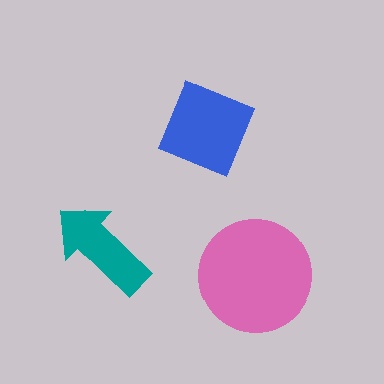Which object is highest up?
The blue square is topmost.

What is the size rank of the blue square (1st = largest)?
2nd.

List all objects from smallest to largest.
The teal arrow, the blue square, the pink circle.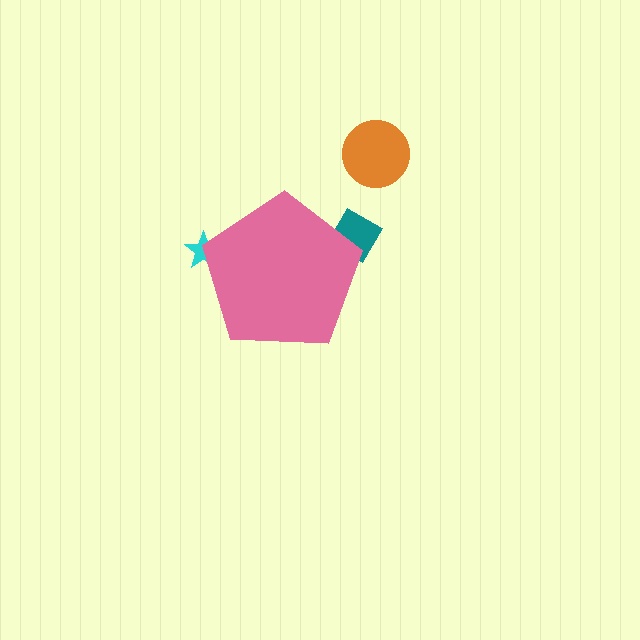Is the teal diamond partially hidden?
Yes, the teal diamond is partially hidden behind the pink pentagon.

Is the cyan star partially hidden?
Yes, the cyan star is partially hidden behind the pink pentagon.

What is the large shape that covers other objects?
A pink pentagon.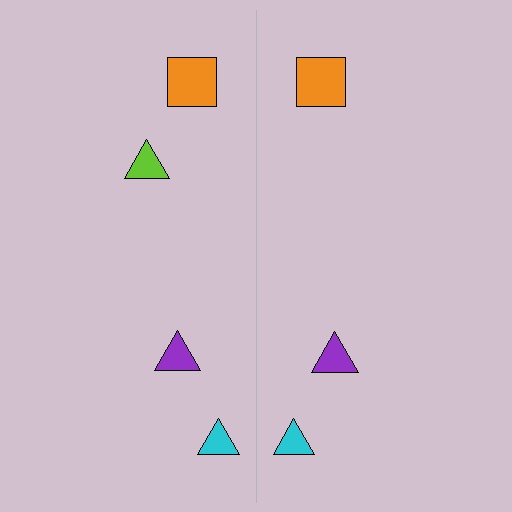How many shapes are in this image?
There are 7 shapes in this image.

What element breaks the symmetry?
A lime triangle is missing from the right side.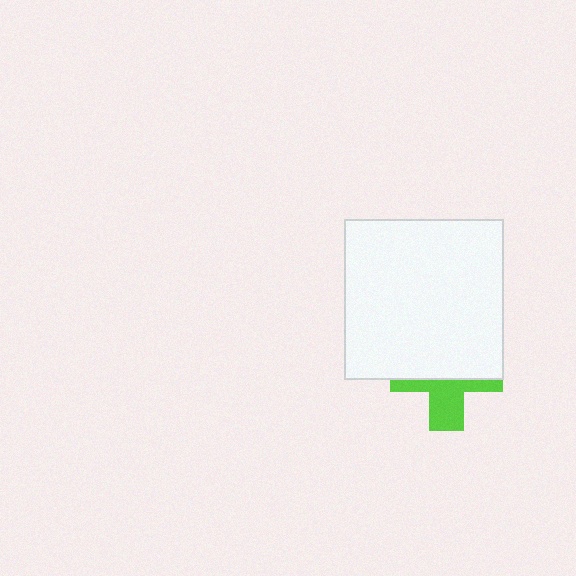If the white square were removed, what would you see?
You would see the complete lime cross.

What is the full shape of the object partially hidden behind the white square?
The partially hidden object is a lime cross.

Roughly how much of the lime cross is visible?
A small part of it is visible (roughly 42%).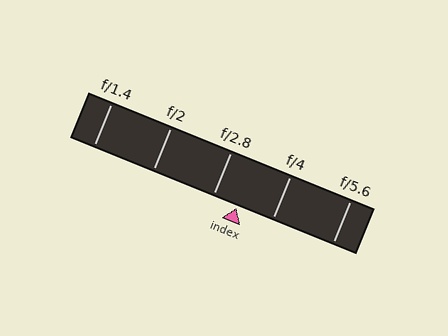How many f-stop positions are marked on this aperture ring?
There are 5 f-stop positions marked.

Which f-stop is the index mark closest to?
The index mark is closest to f/2.8.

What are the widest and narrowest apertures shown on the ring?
The widest aperture shown is f/1.4 and the narrowest is f/5.6.